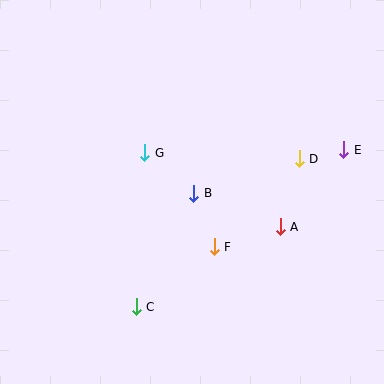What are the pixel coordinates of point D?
Point D is at (299, 159).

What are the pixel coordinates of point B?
Point B is at (193, 193).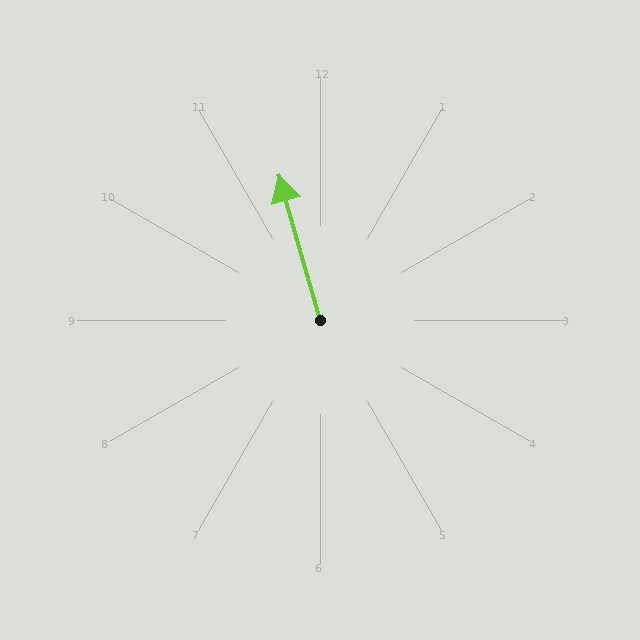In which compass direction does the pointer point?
North.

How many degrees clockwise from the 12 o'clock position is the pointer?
Approximately 344 degrees.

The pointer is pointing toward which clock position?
Roughly 11 o'clock.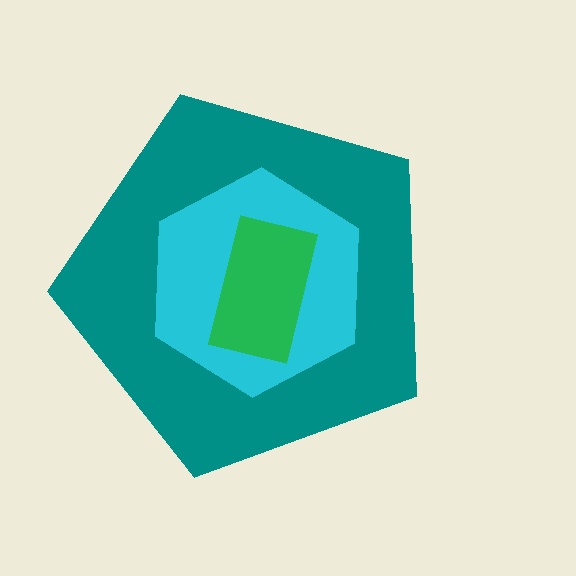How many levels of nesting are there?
3.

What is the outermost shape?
The teal pentagon.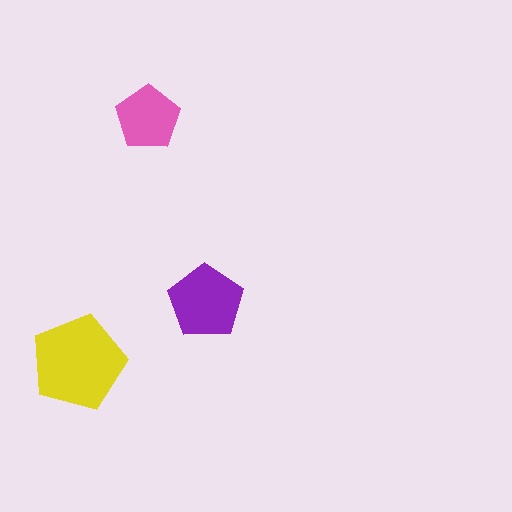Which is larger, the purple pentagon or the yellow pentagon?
The yellow one.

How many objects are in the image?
There are 3 objects in the image.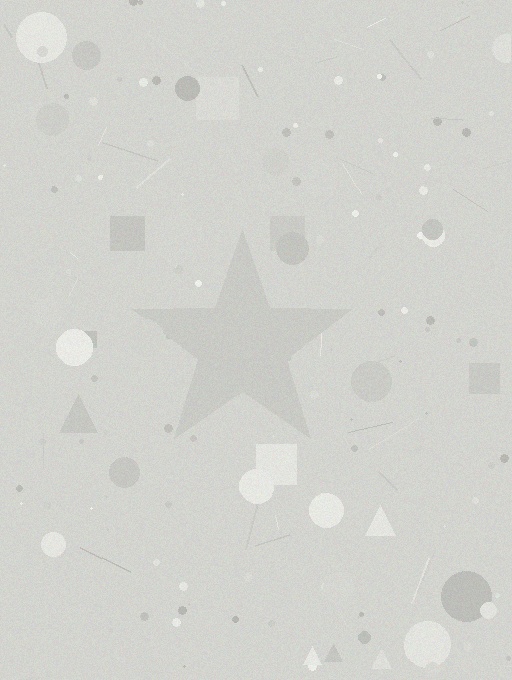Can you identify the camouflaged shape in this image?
The camouflaged shape is a star.